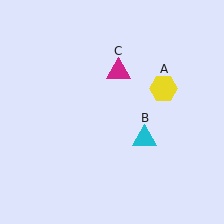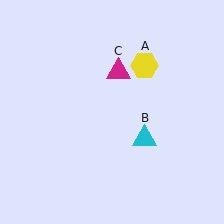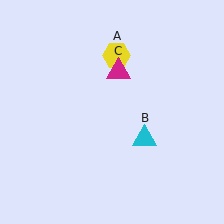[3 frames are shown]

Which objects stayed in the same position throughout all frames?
Cyan triangle (object B) and magenta triangle (object C) remained stationary.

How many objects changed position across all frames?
1 object changed position: yellow hexagon (object A).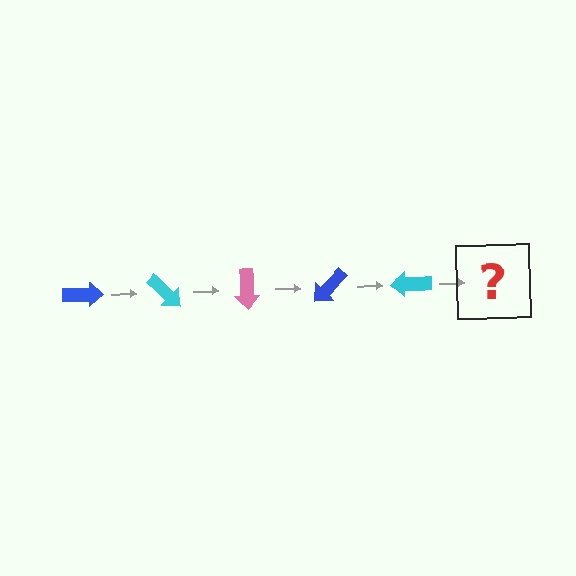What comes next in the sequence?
The next element should be a pink arrow, rotated 225 degrees from the start.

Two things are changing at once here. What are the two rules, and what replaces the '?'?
The two rules are that it rotates 45 degrees each step and the color cycles through blue, cyan, and pink. The '?' should be a pink arrow, rotated 225 degrees from the start.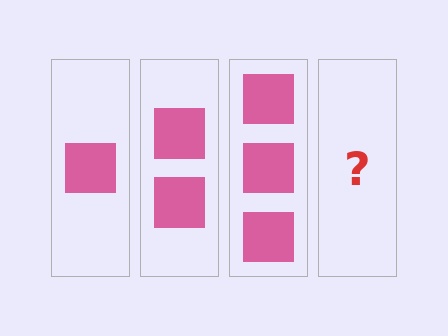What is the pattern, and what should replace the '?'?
The pattern is that each step adds one more square. The '?' should be 4 squares.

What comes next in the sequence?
The next element should be 4 squares.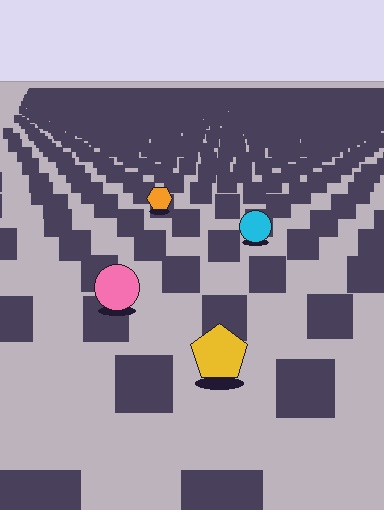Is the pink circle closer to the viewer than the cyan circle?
Yes. The pink circle is closer — you can tell from the texture gradient: the ground texture is coarser near it.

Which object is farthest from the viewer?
The orange hexagon is farthest from the viewer. It appears smaller and the ground texture around it is denser.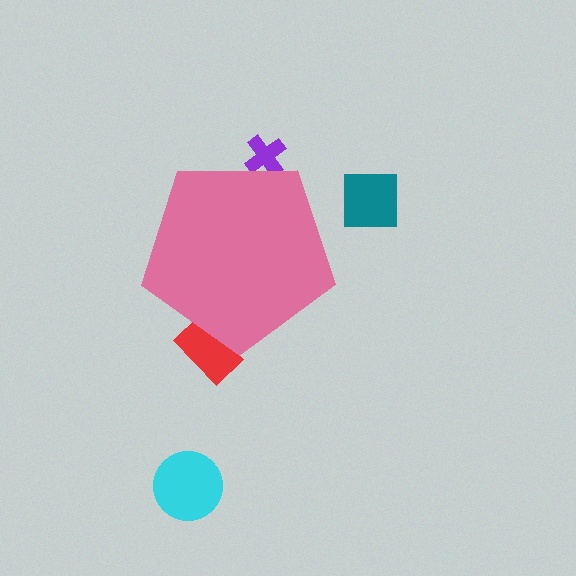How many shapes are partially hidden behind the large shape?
2 shapes are partially hidden.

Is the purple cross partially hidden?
Yes, the purple cross is partially hidden behind the pink pentagon.